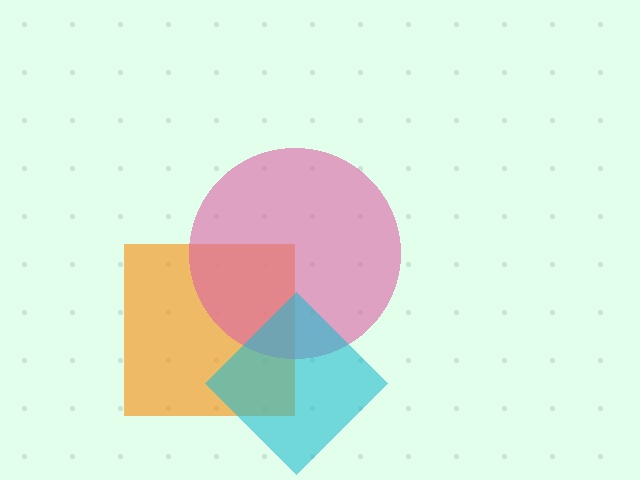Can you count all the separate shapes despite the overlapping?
Yes, there are 3 separate shapes.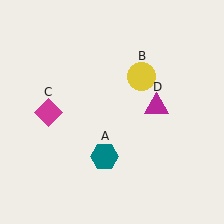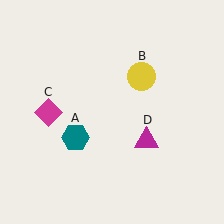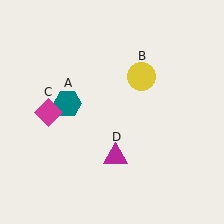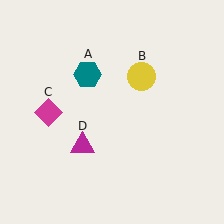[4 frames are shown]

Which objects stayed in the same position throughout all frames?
Yellow circle (object B) and magenta diamond (object C) remained stationary.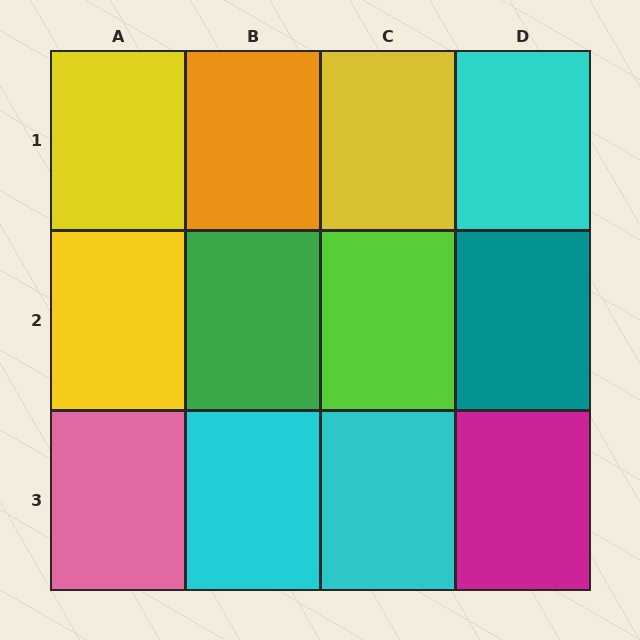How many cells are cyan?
3 cells are cyan.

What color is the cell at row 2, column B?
Green.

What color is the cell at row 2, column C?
Lime.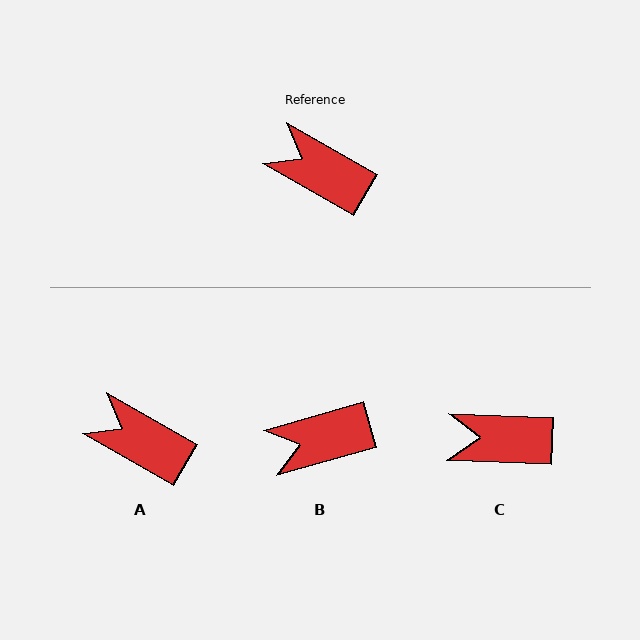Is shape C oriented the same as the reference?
No, it is off by about 27 degrees.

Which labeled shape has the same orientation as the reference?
A.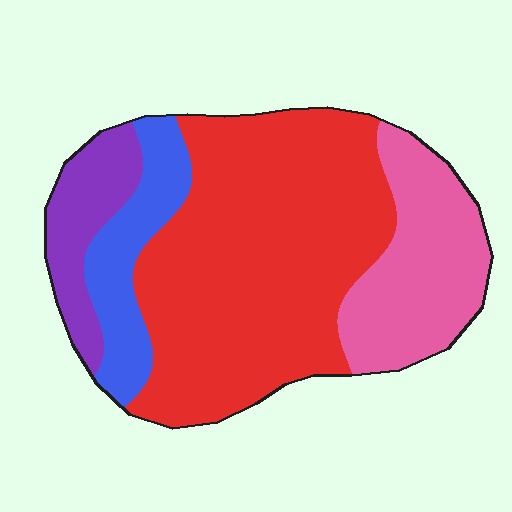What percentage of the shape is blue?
Blue covers around 15% of the shape.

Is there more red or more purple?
Red.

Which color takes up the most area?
Red, at roughly 55%.